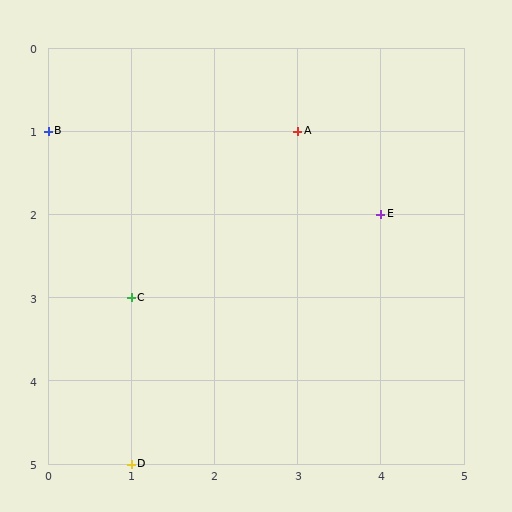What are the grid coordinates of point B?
Point B is at grid coordinates (0, 1).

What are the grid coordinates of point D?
Point D is at grid coordinates (1, 5).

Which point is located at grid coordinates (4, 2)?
Point E is at (4, 2).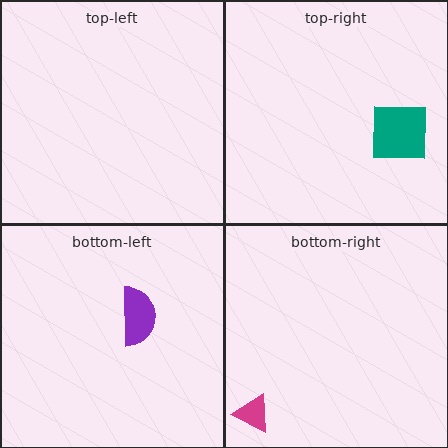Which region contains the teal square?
The top-right region.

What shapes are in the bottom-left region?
The purple semicircle.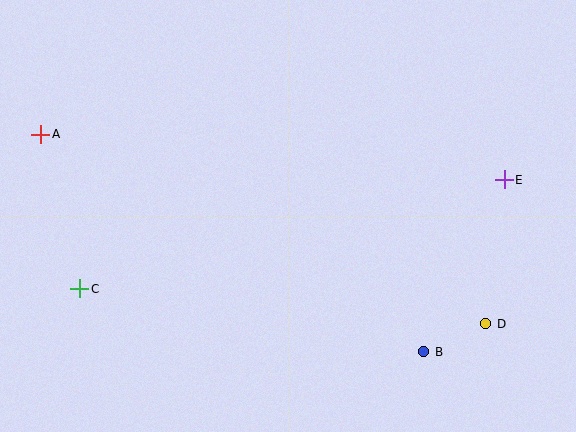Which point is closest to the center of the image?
Point B at (424, 352) is closest to the center.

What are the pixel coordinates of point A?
Point A is at (41, 134).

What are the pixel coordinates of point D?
Point D is at (486, 324).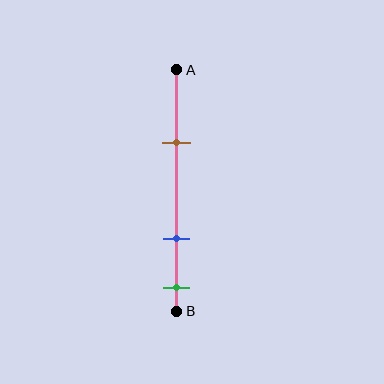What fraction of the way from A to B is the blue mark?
The blue mark is approximately 70% (0.7) of the way from A to B.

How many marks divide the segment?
There are 3 marks dividing the segment.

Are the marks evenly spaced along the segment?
No, the marks are not evenly spaced.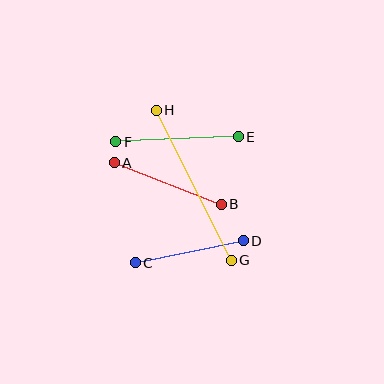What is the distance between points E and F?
The distance is approximately 123 pixels.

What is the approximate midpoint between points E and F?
The midpoint is at approximately (177, 139) pixels.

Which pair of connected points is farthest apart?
Points G and H are farthest apart.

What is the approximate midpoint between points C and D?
The midpoint is at approximately (189, 252) pixels.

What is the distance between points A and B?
The distance is approximately 115 pixels.